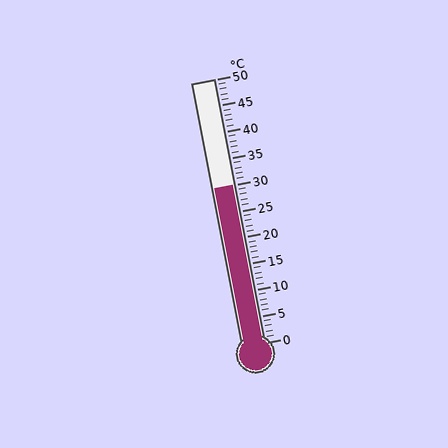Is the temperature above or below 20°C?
The temperature is above 20°C.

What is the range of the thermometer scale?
The thermometer scale ranges from 0°C to 50°C.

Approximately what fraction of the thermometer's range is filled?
The thermometer is filled to approximately 60% of its range.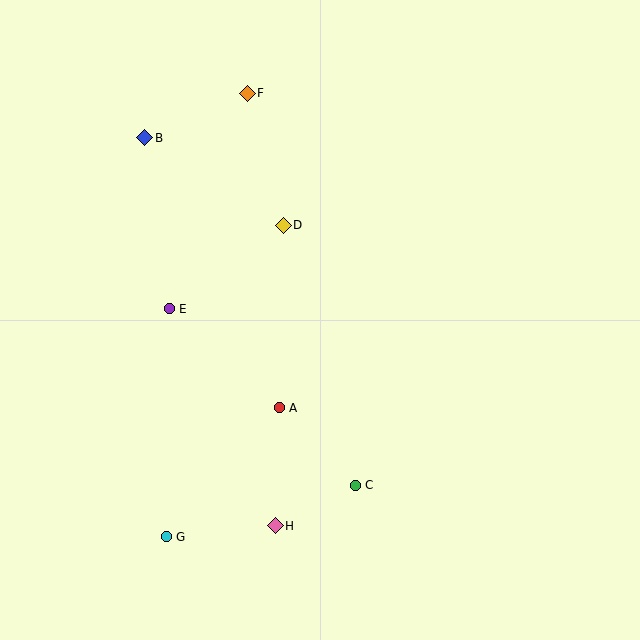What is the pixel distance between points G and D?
The distance between G and D is 332 pixels.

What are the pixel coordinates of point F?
Point F is at (247, 93).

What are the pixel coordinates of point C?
Point C is at (355, 485).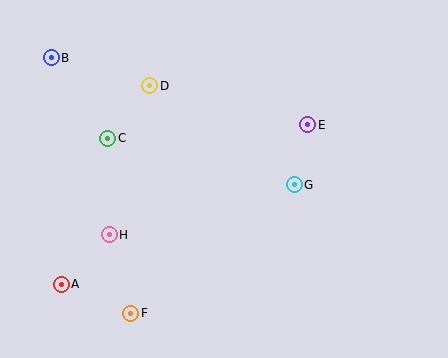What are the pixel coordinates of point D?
Point D is at (150, 86).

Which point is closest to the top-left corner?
Point B is closest to the top-left corner.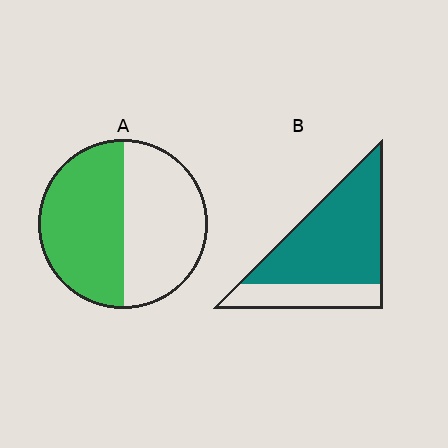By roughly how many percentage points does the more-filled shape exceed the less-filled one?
By roughly 20 percentage points (B over A).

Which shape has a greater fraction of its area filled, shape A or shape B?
Shape B.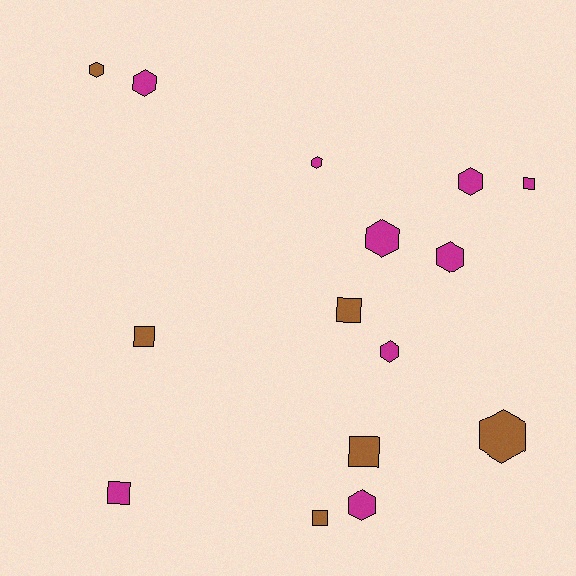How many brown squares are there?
There are 4 brown squares.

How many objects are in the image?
There are 15 objects.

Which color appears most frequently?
Magenta, with 9 objects.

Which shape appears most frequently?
Hexagon, with 9 objects.